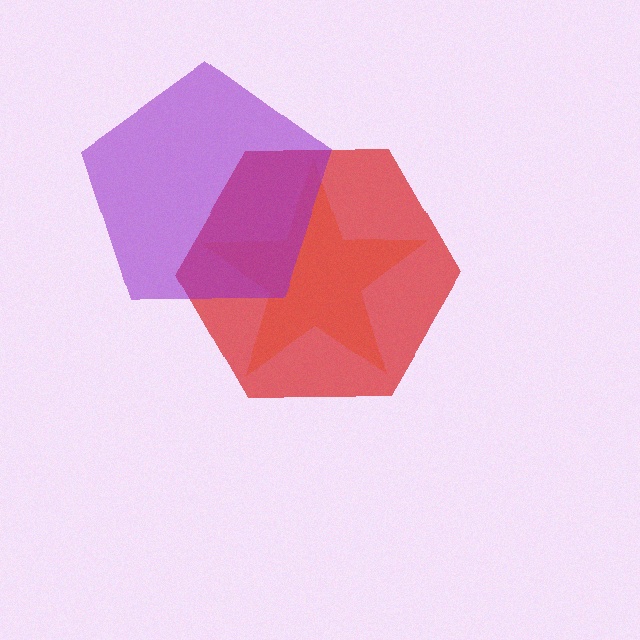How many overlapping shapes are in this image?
There are 3 overlapping shapes in the image.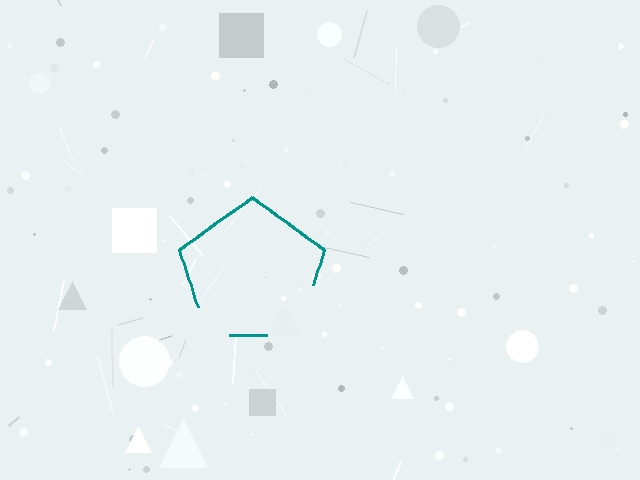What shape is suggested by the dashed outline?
The dashed outline suggests a pentagon.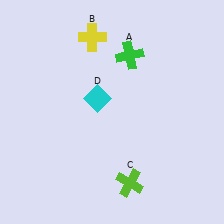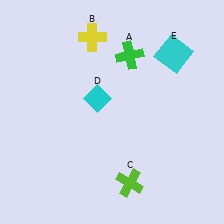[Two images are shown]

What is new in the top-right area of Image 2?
A cyan square (E) was added in the top-right area of Image 2.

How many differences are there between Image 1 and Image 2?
There is 1 difference between the two images.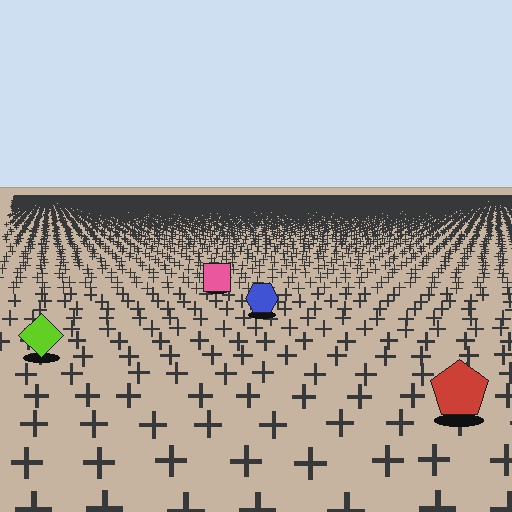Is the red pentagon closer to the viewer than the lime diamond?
Yes. The red pentagon is closer — you can tell from the texture gradient: the ground texture is coarser near it.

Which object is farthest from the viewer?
The pink square is farthest from the viewer. It appears smaller and the ground texture around it is denser.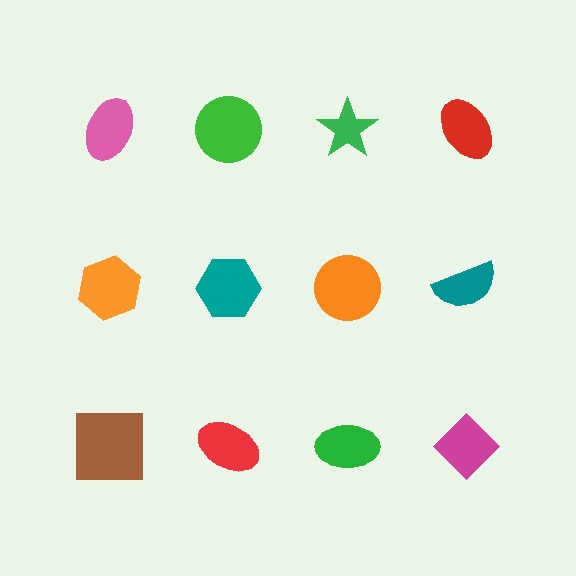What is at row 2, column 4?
A teal semicircle.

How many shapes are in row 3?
4 shapes.